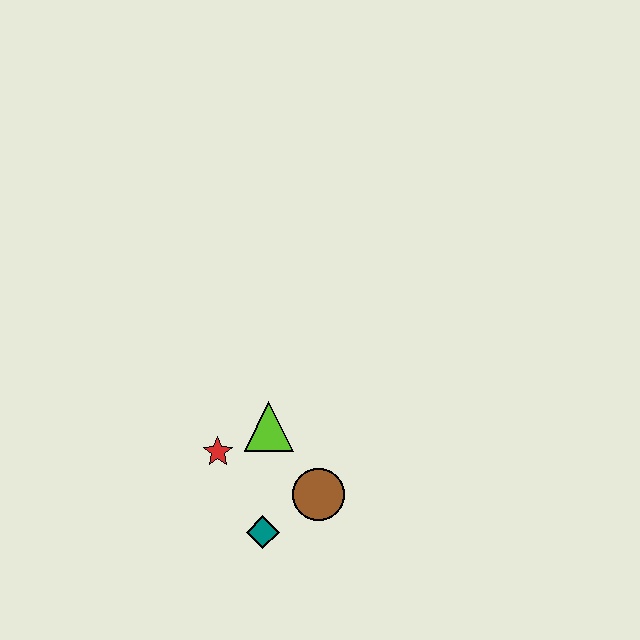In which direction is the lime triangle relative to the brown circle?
The lime triangle is above the brown circle.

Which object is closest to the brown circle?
The teal diamond is closest to the brown circle.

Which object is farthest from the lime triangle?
The teal diamond is farthest from the lime triangle.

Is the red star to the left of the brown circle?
Yes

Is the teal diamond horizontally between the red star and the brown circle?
Yes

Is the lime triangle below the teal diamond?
No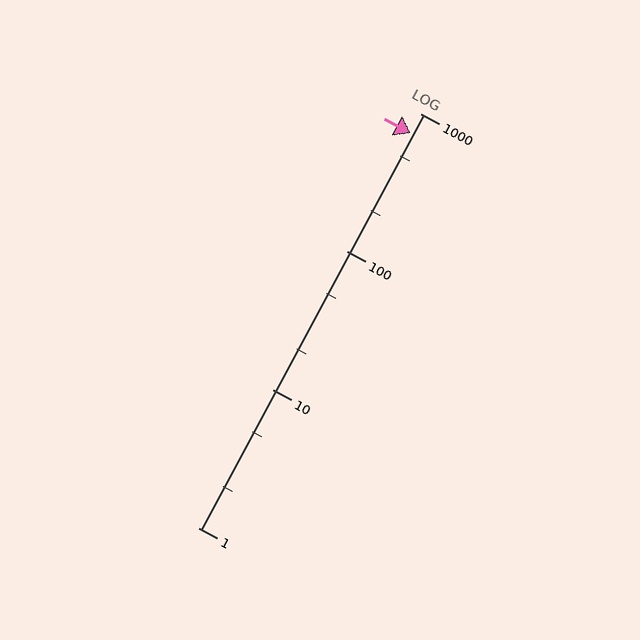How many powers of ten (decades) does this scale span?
The scale spans 3 decades, from 1 to 1000.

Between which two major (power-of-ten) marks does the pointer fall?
The pointer is between 100 and 1000.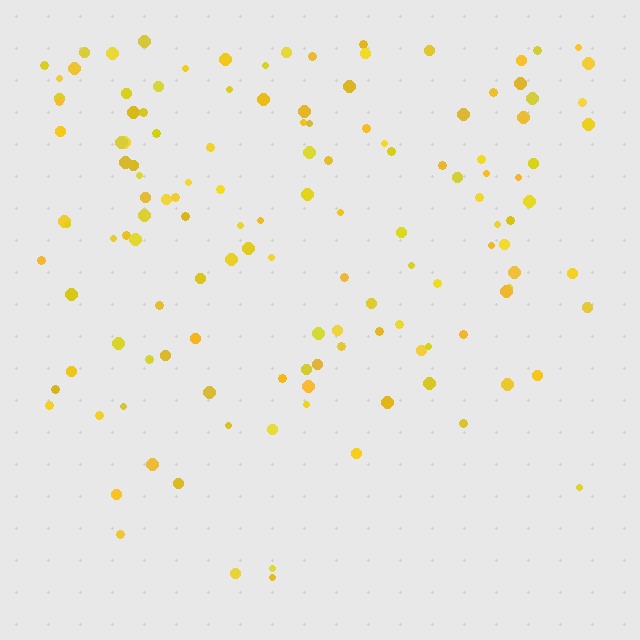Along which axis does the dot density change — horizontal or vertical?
Vertical.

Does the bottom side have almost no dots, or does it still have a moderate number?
Still a moderate number, just noticeably fewer than the top.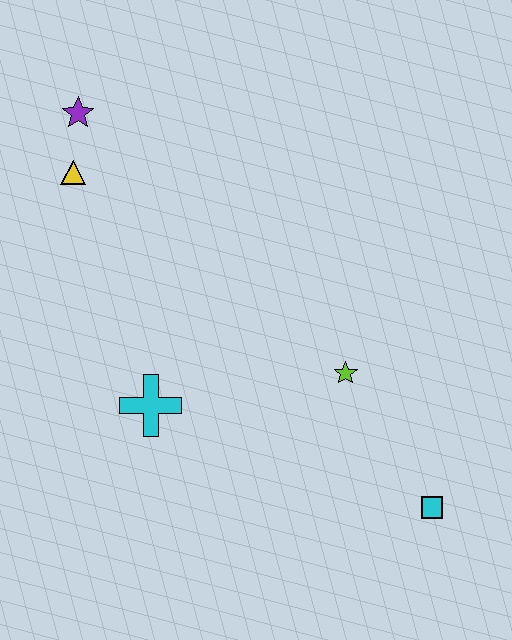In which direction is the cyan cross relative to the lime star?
The cyan cross is to the left of the lime star.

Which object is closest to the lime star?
The cyan square is closest to the lime star.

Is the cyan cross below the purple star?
Yes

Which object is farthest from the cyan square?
The purple star is farthest from the cyan square.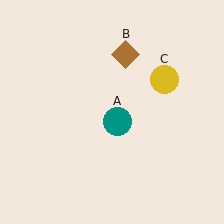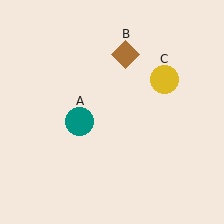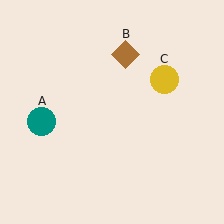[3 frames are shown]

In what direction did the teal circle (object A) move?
The teal circle (object A) moved left.